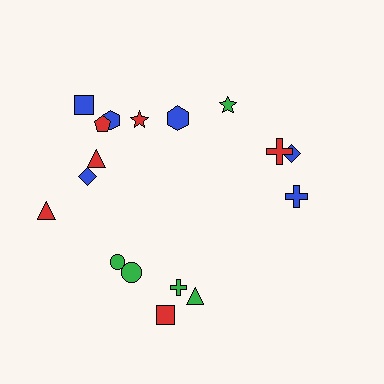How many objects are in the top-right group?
There are 4 objects.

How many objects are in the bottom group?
There are 5 objects.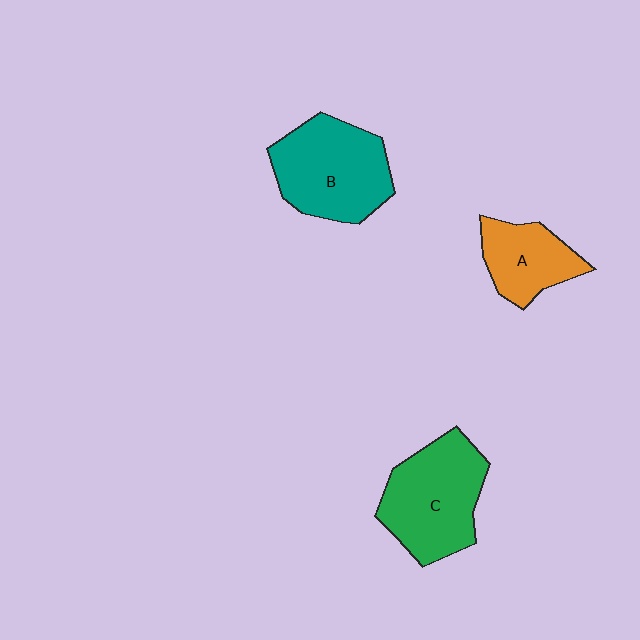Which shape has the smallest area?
Shape A (orange).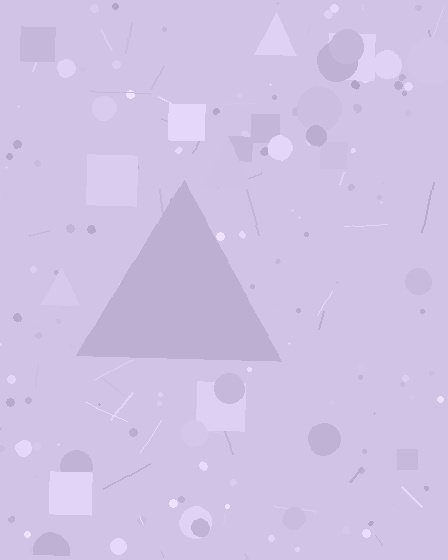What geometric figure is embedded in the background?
A triangle is embedded in the background.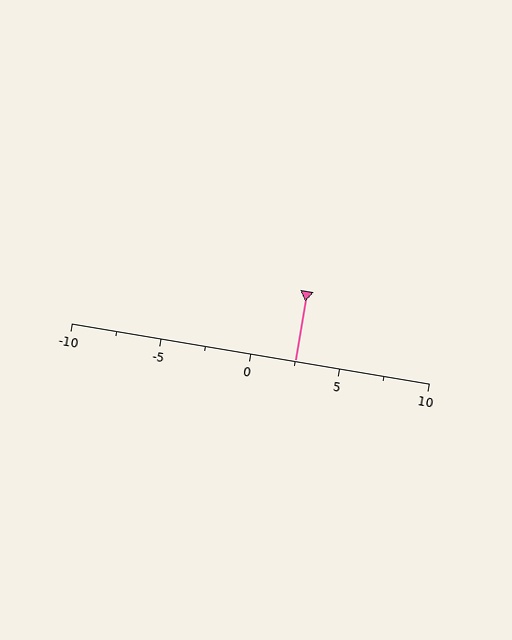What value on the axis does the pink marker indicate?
The marker indicates approximately 2.5.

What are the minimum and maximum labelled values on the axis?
The axis runs from -10 to 10.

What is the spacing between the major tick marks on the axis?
The major ticks are spaced 5 apart.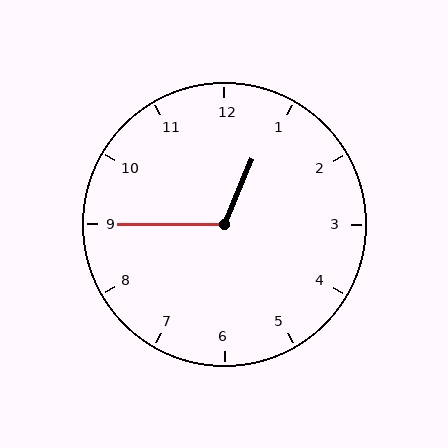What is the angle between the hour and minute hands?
Approximately 112 degrees.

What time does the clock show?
12:45.